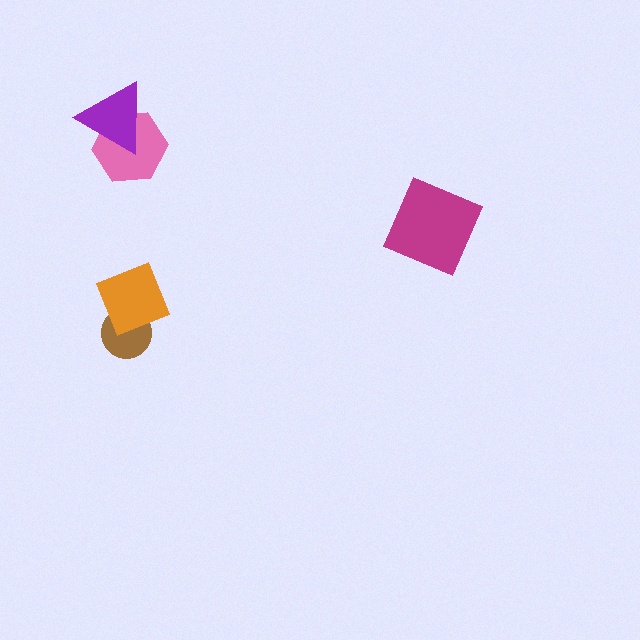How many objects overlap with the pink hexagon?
1 object overlaps with the pink hexagon.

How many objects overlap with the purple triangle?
1 object overlaps with the purple triangle.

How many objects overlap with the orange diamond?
1 object overlaps with the orange diamond.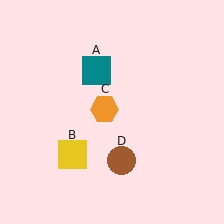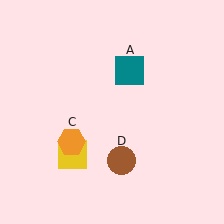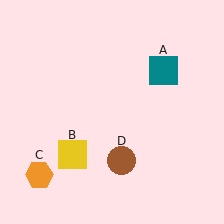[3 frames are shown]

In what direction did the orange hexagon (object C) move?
The orange hexagon (object C) moved down and to the left.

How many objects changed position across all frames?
2 objects changed position: teal square (object A), orange hexagon (object C).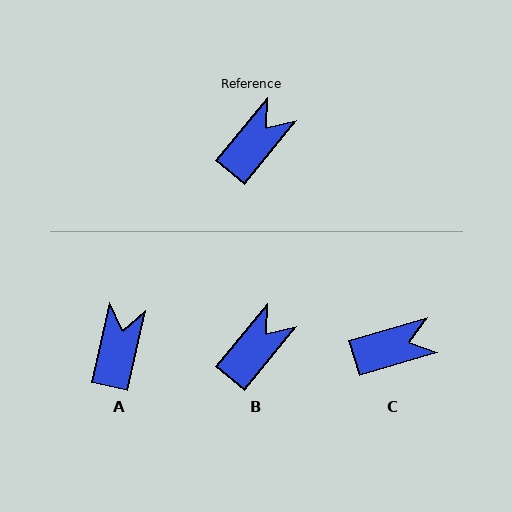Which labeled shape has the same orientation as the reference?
B.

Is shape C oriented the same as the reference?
No, it is off by about 34 degrees.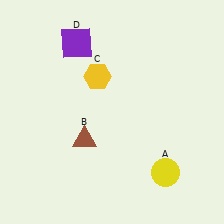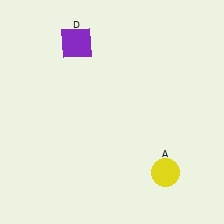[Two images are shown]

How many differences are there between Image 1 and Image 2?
There are 2 differences between the two images.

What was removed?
The yellow hexagon (C), the brown triangle (B) were removed in Image 2.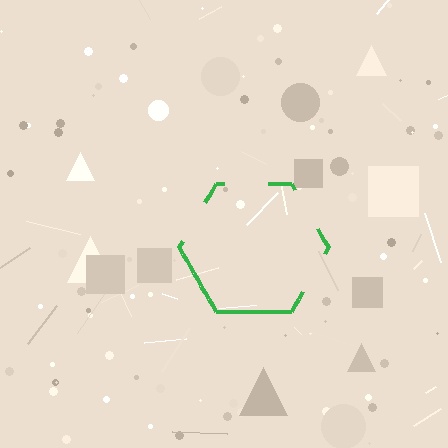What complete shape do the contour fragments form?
The contour fragments form a hexagon.